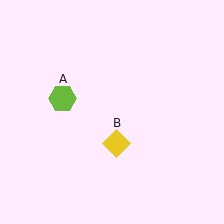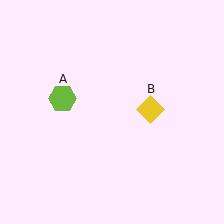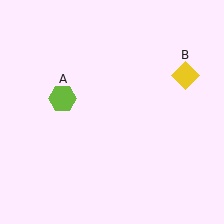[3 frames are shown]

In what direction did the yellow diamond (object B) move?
The yellow diamond (object B) moved up and to the right.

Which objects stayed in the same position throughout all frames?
Lime hexagon (object A) remained stationary.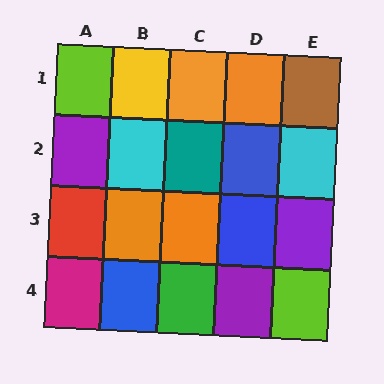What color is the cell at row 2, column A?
Purple.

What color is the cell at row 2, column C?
Teal.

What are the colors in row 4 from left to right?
Magenta, blue, green, purple, lime.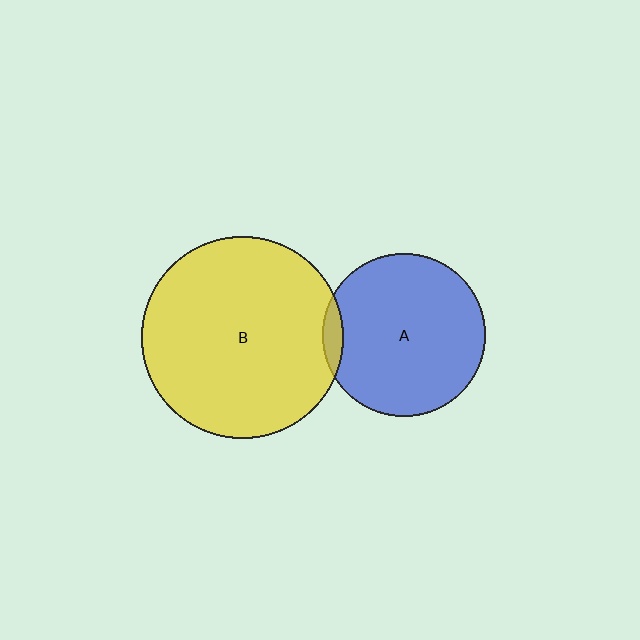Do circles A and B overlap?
Yes.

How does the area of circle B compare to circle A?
Approximately 1.5 times.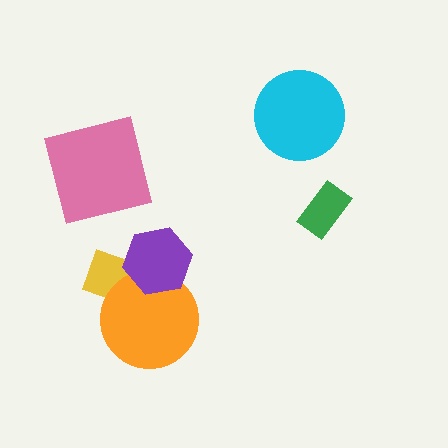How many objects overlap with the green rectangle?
0 objects overlap with the green rectangle.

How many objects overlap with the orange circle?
2 objects overlap with the orange circle.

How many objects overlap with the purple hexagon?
2 objects overlap with the purple hexagon.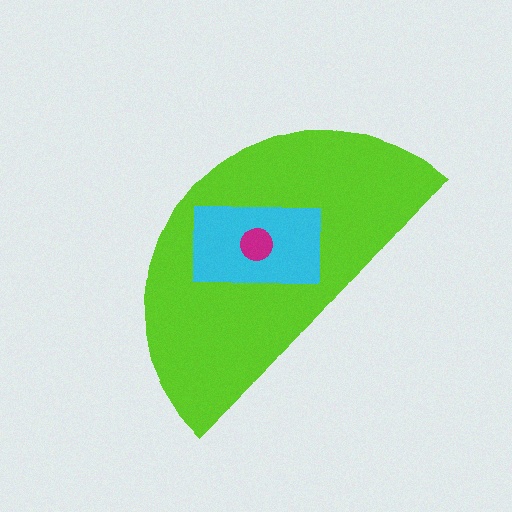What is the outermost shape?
The lime semicircle.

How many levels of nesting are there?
3.